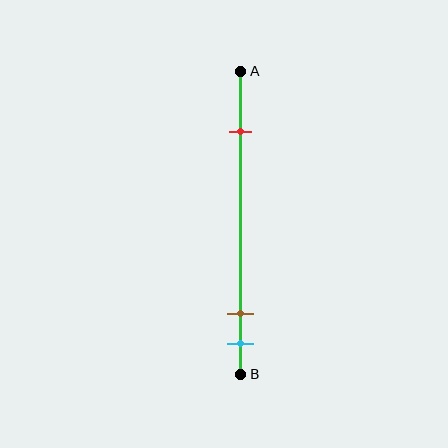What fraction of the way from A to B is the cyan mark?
The cyan mark is approximately 90% (0.9) of the way from A to B.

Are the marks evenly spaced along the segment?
No, the marks are not evenly spaced.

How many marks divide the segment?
There are 3 marks dividing the segment.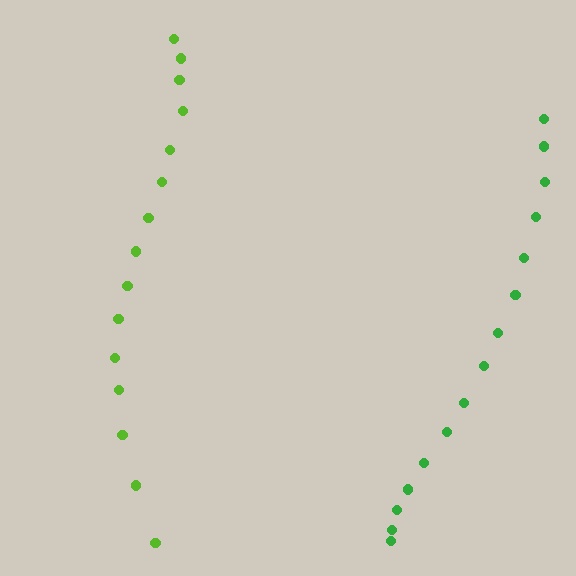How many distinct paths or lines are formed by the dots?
There are 2 distinct paths.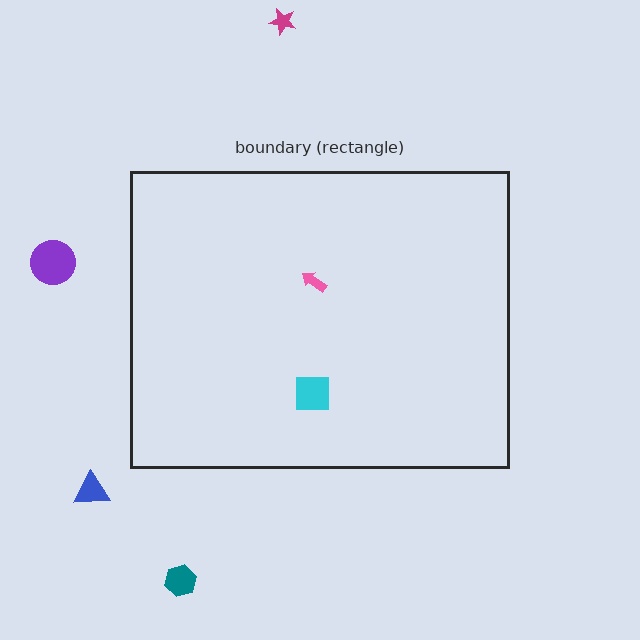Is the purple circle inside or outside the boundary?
Outside.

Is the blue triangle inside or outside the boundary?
Outside.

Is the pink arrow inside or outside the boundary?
Inside.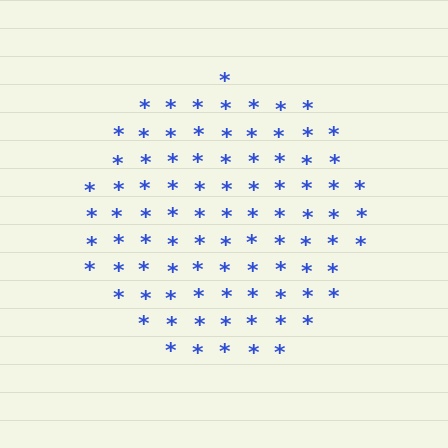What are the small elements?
The small elements are asterisks.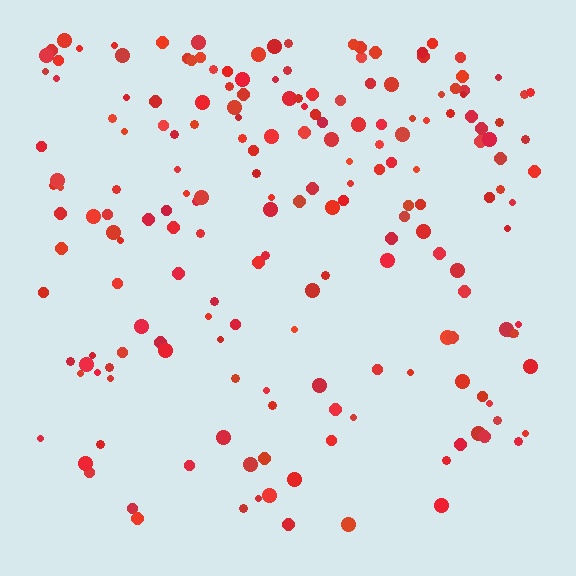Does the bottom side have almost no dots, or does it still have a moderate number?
Still a moderate number, just noticeably fewer than the top.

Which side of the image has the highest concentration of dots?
The top.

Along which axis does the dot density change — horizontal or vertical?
Vertical.